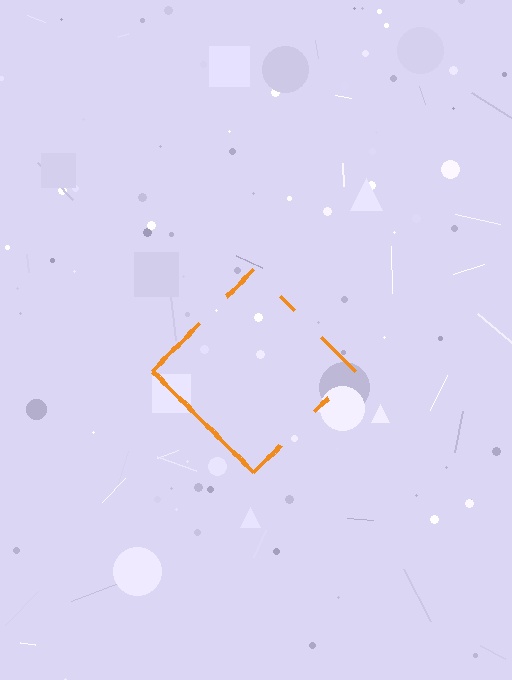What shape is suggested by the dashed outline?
The dashed outline suggests a diamond.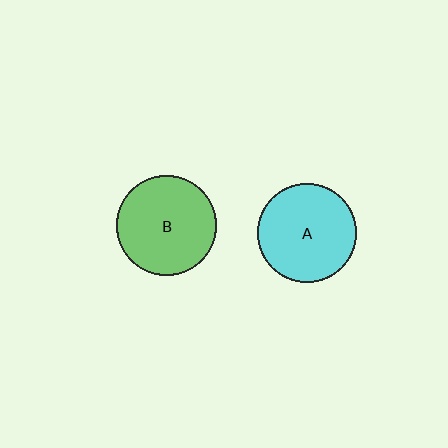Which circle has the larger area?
Circle B (green).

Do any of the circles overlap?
No, none of the circles overlap.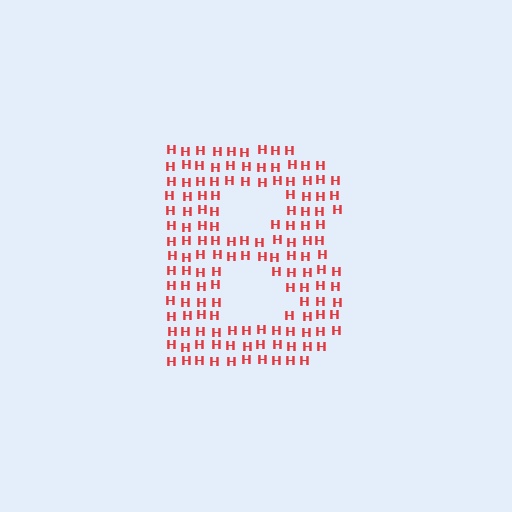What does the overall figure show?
The overall figure shows the letter B.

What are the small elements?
The small elements are letter H's.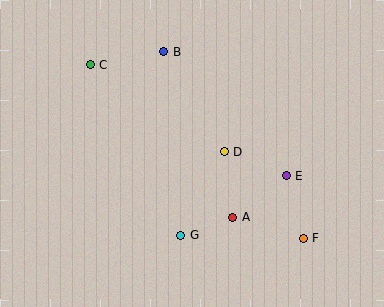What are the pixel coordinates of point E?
Point E is at (286, 176).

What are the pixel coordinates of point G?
Point G is at (181, 235).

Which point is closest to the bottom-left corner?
Point G is closest to the bottom-left corner.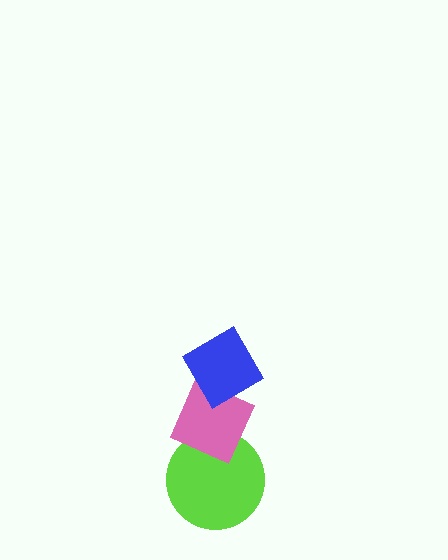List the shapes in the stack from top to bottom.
From top to bottom: the blue diamond, the pink diamond, the lime circle.